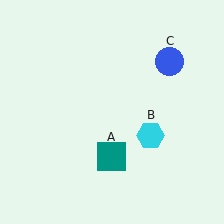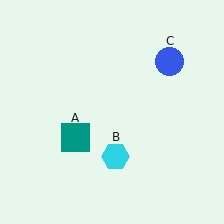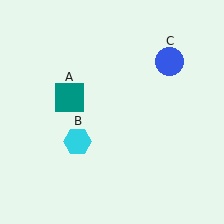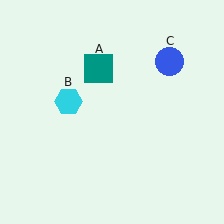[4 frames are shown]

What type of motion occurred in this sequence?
The teal square (object A), cyan hexagon (object B) rotated clockwise around the center of the scene.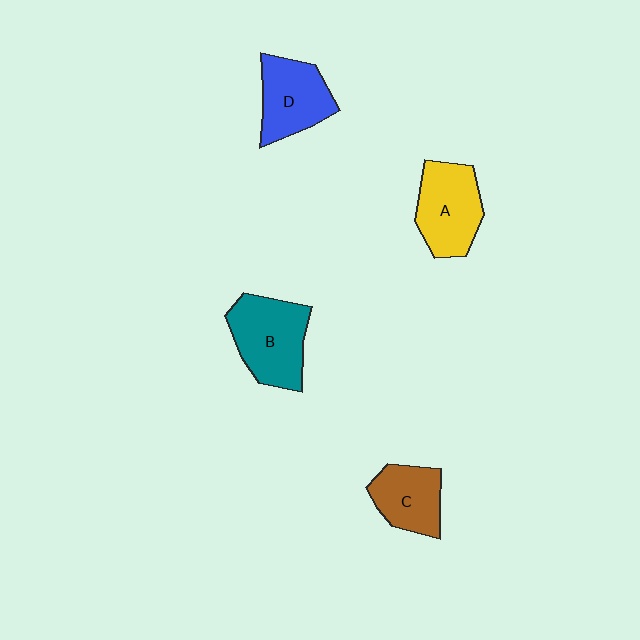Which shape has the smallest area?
Shape C (brown).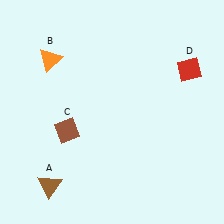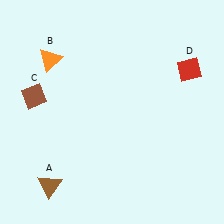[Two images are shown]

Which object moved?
The brown diamond (C) moved up.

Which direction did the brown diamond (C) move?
The brown diamond (C) moved up.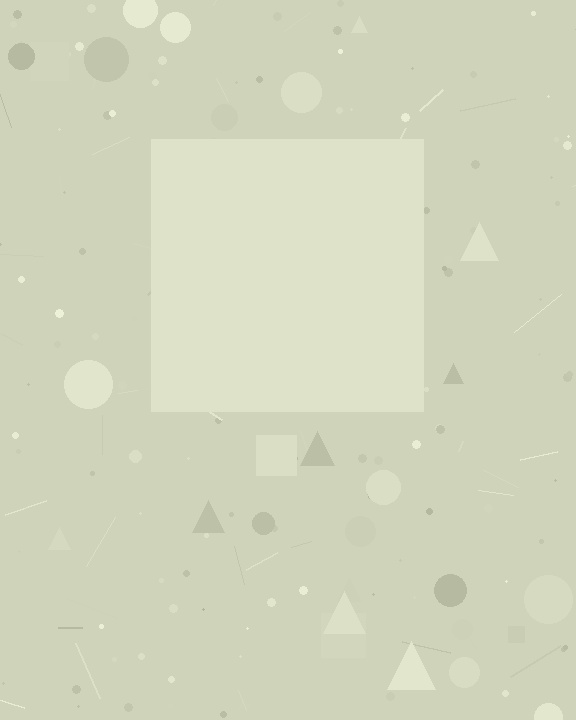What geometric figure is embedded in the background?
A square is embedded in the background.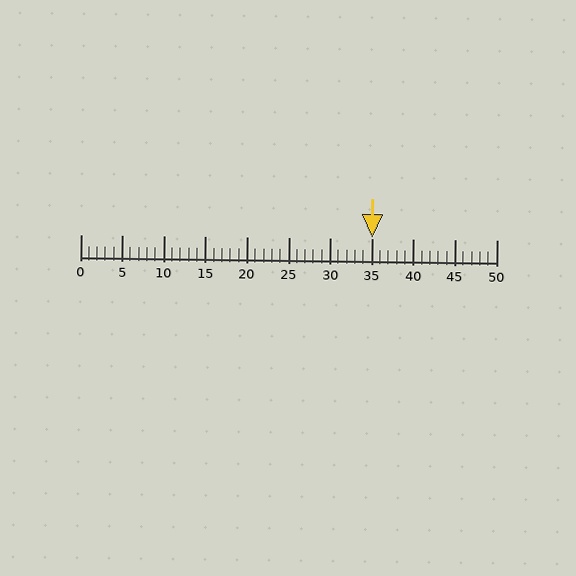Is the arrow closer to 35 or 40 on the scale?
The arrow is closer to 35.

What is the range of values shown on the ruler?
The ruler shows values from 0 to 50.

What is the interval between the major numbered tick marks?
The major tick marks are spaced 5 units apart.